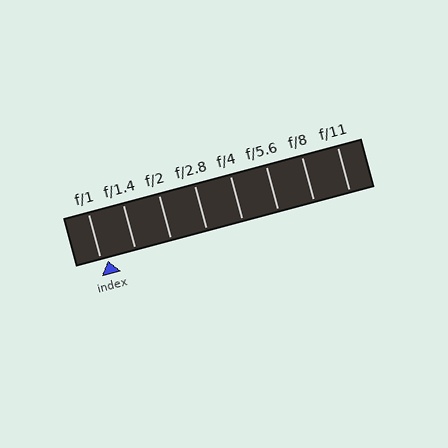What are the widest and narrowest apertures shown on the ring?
The widest aperture shown is f/1 and the narrowest is f/11.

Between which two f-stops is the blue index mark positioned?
The index mark is between f/1 and f/1.4.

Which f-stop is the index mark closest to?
The index mark is closest to f/1.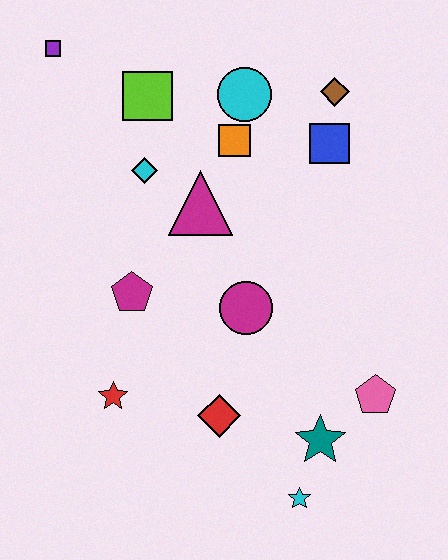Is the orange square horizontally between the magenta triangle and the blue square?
Yes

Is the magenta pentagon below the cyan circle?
Yes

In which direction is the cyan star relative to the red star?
The cyan star is to the right of the red star.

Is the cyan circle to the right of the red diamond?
Yes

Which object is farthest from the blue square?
The cyan star is farthest from the blue square.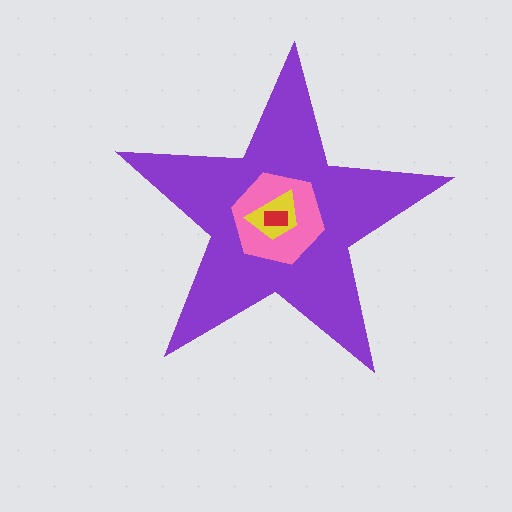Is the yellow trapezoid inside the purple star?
Yes.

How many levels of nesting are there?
4.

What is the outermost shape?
The purple star.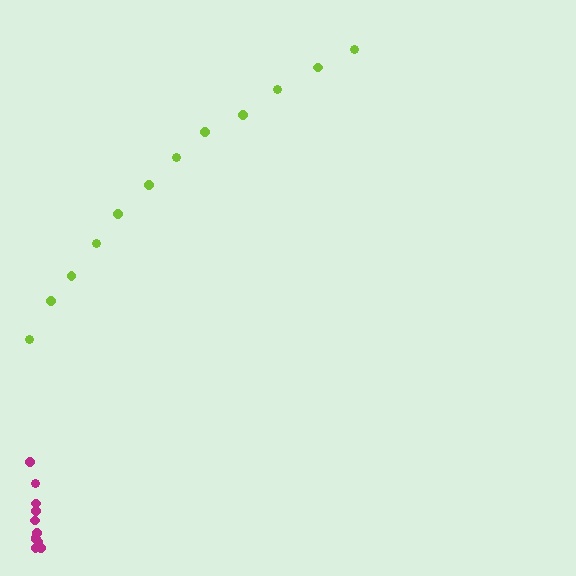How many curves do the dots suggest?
There are 2 distinct paths.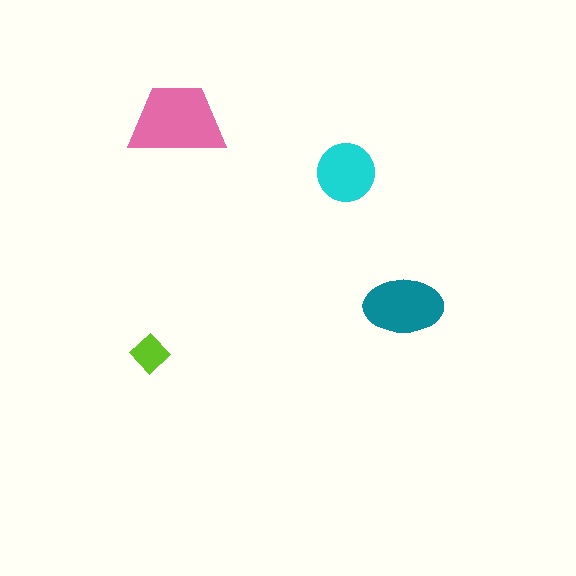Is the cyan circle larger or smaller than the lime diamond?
Larger.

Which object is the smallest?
The lime diamond.